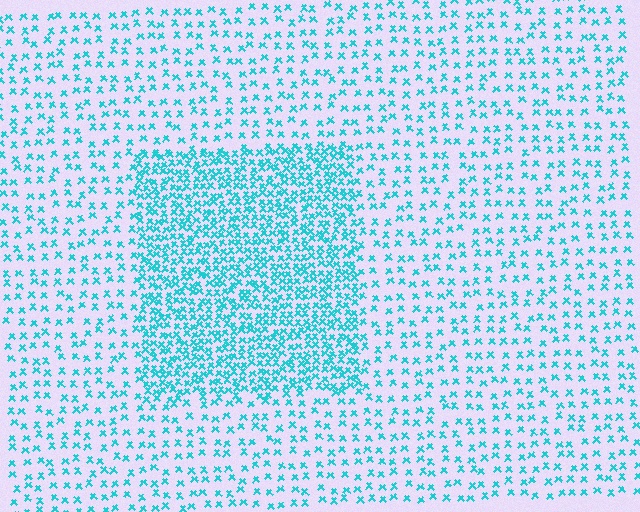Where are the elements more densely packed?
The elements are more densely packed inside the rectangle boundary.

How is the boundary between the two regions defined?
The boundary is defined by a change in element density (approximately 2.4x ratio). All elements are the same color, size, and shape.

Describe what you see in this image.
The image contains small cyan elements arranged at two different densities. A rectangle-shaped region is visible where the elements are more densely packed than the surrounding area.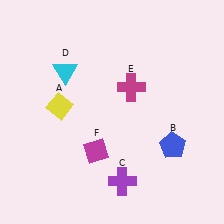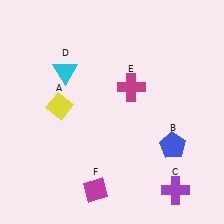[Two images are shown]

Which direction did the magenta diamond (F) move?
The magenta diamond (F) moved down.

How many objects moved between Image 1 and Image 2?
2 objects moved between the two images.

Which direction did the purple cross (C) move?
The purple cross (C) moved right.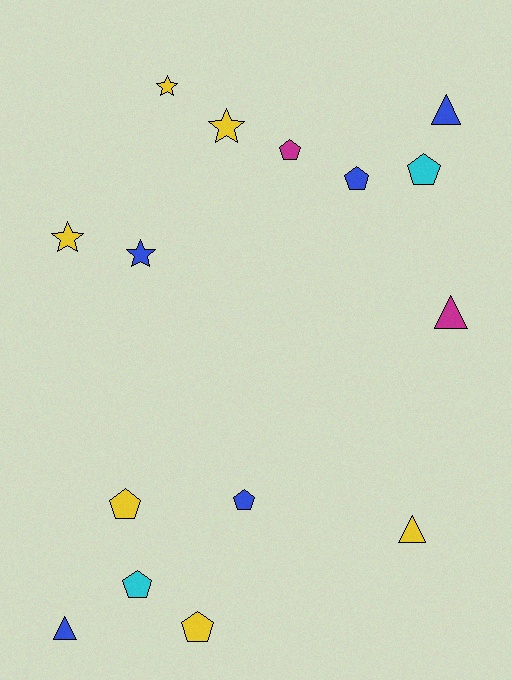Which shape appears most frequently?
Pentagon, with 7 objects.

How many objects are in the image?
There are 15 objects.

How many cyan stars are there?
There are no cyan stars.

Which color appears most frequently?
Yellow, with 6 objects.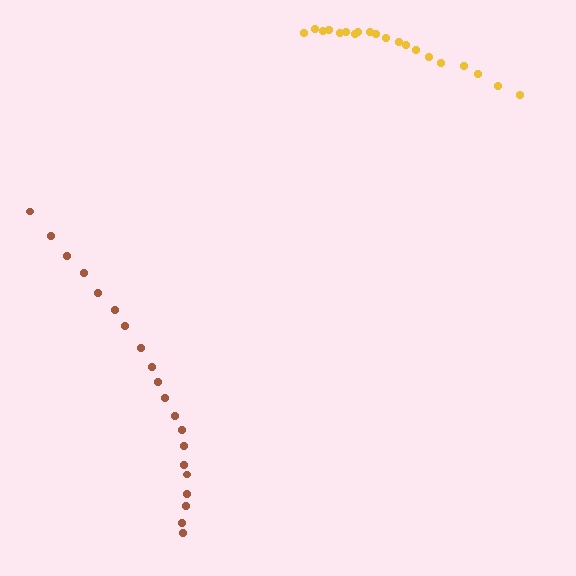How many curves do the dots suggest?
There are 2 distinct paths.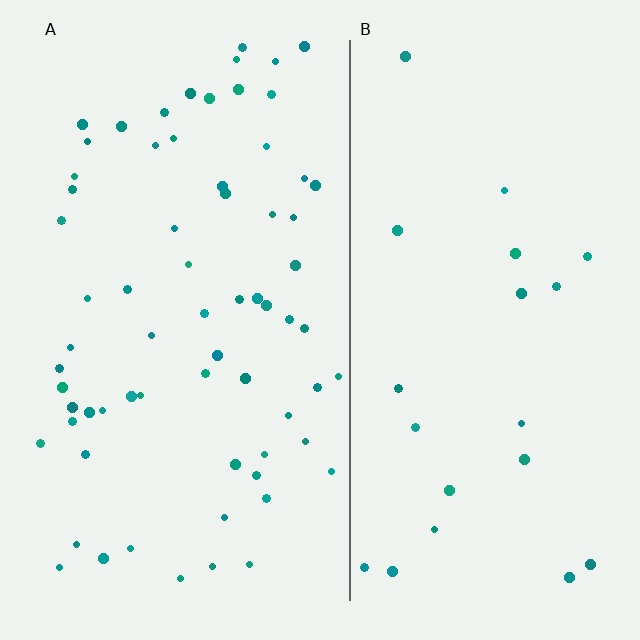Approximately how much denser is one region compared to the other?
Approximately 3.2× — region A over region B.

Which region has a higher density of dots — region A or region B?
A (the left).